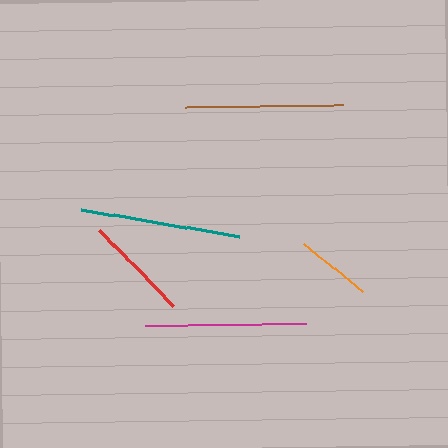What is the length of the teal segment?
The teal segment is approximately 161 pixels long.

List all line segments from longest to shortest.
From longest to shortest: teal, magenta, brown, red, orange.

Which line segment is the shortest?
The orange line is the shortest at approximately 76 pixels.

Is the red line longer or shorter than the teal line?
The teal line is longer than the red line.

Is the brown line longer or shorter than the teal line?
The teal line is longer than the brown line.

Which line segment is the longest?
The teal line is the longest at approximately 161 pixels.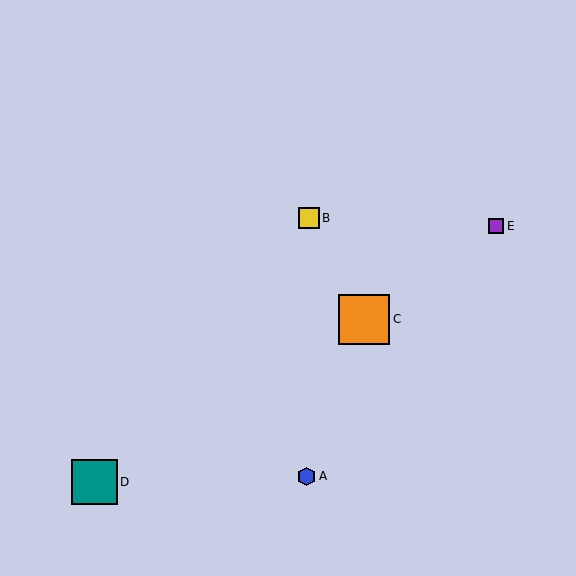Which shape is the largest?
The orange square (labeled C) is the largest.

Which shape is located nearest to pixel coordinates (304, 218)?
The yellow square (labeled B) at (309, 218) is nearest to that location.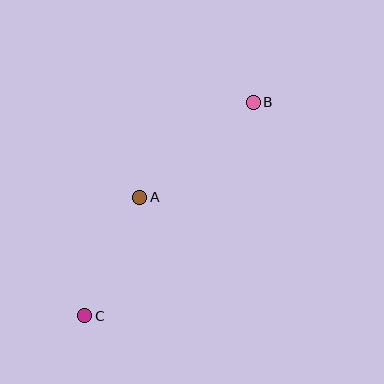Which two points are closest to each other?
Points A and C are closest to each other.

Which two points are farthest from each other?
Points B and C are farthest from each other.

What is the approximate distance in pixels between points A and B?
The distance between A and B is approximately 148 pixels.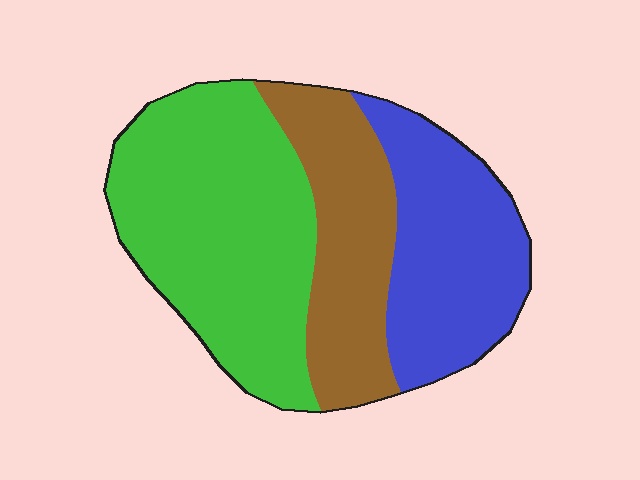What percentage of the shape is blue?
Blue takes up between a quarter and a half of the shape.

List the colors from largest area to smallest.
From largest to smallest: green, blue, brown.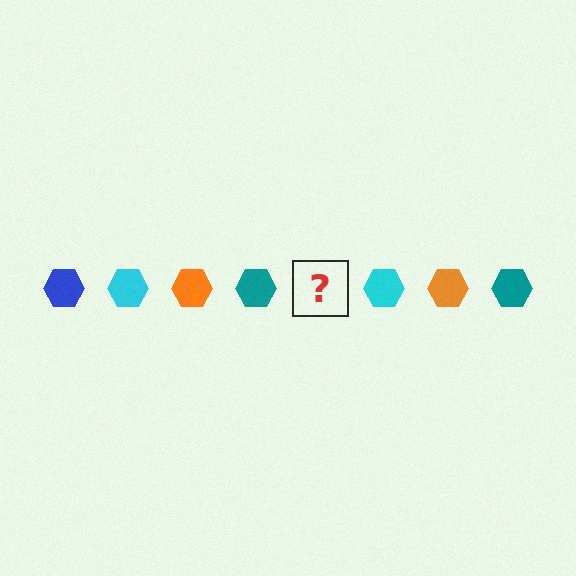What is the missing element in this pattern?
The missing element is a blue hexagon.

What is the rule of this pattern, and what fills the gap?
The rule is that the pattern cycles through blue, cyan, orange, teal hexagons. The gap should be filled with a blue hexagon.